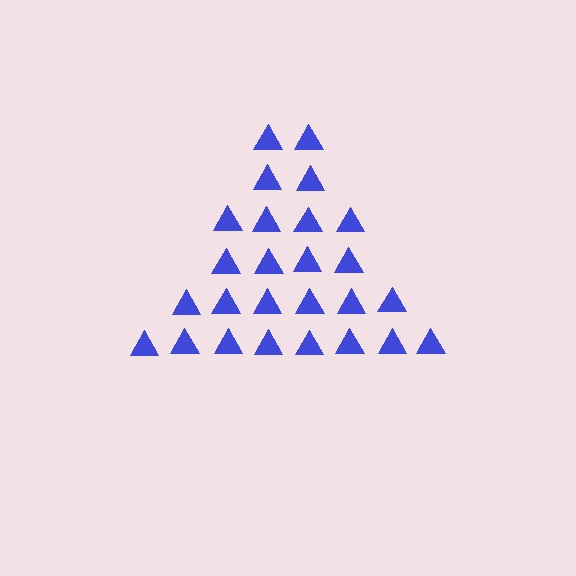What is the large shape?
The large shape is a triangle.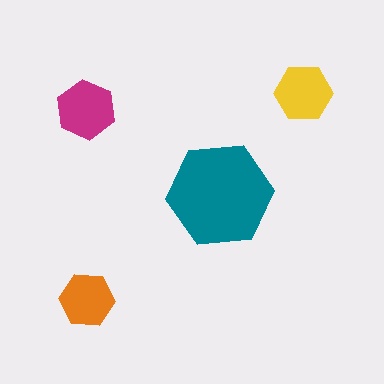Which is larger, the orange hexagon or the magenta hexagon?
The magenta one.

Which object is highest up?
The yellow hexagon is topmost.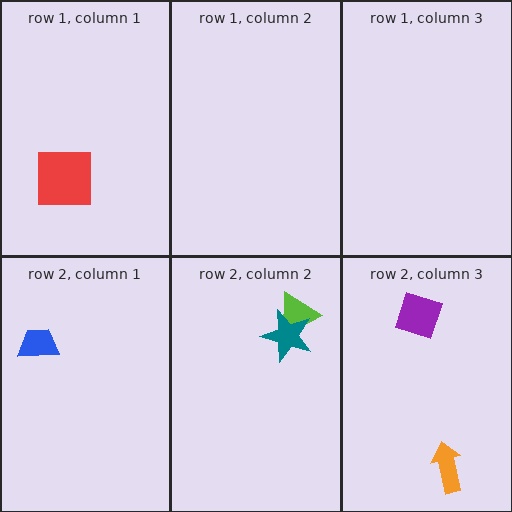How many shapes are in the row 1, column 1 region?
1.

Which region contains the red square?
The row 1, column 1 region.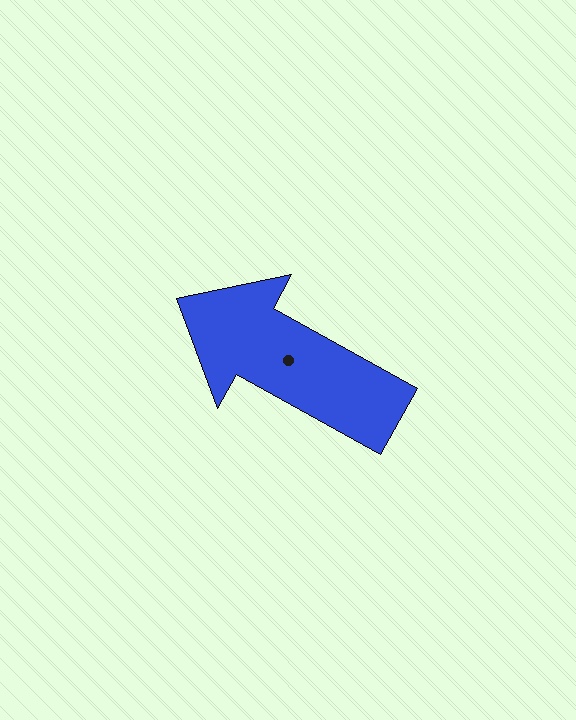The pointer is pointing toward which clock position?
Roughly 10 o'clock.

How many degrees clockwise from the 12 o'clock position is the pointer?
Approximately 299 degrees.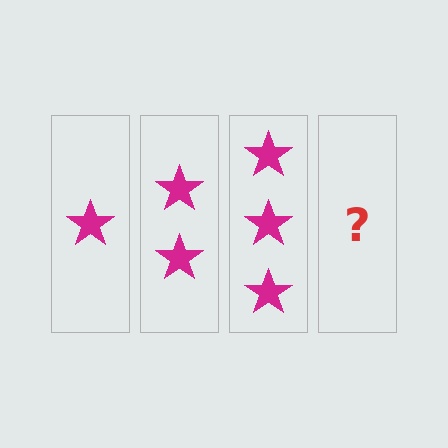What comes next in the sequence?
The next element should be 4 stars.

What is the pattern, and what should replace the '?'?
The pattern is that each step adds one more star. The '?' should be 4 stars.